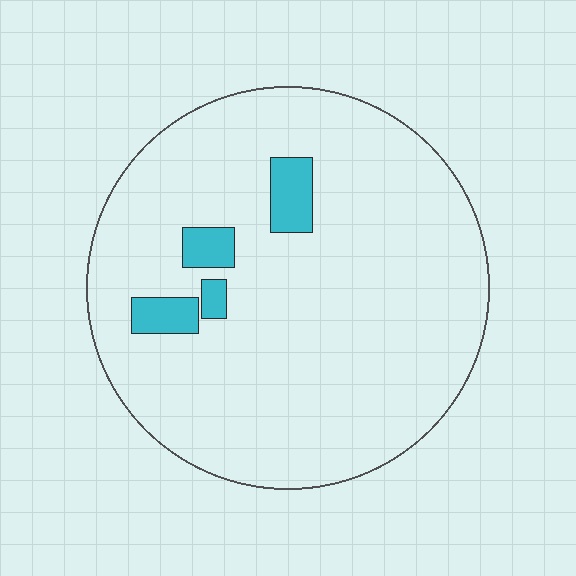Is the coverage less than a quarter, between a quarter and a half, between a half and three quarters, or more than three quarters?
Less than a quarter.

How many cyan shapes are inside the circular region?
4.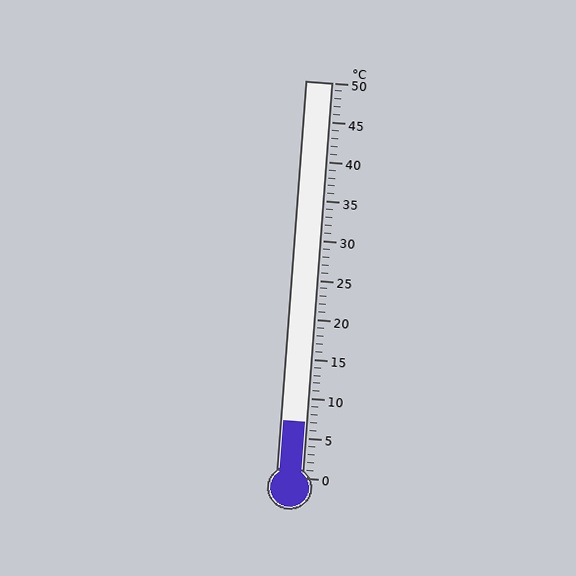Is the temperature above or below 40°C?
The temperature is below 40°C.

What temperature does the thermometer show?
The thermometer shows approximately 7°C.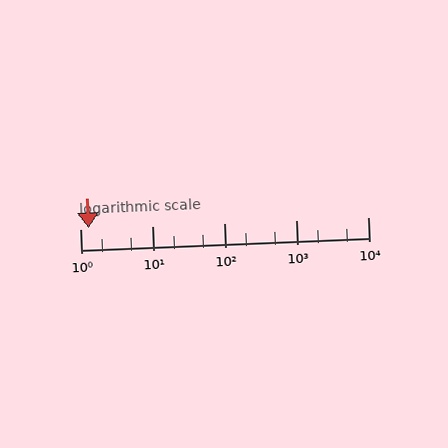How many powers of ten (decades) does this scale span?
The scale spans 4 decades, from 1 to 10000.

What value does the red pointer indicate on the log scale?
The pointer indicates approximately 1.3.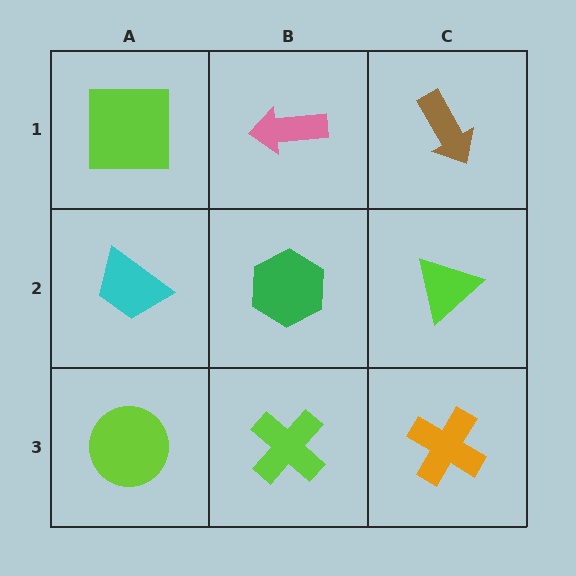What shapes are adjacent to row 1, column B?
A green hexagon (row 2, column B), a lime square (row 1, column A), a brown arrow (row 1, column C).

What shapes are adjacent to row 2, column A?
A lime square (row 1, column A), a lime circle (row 3, column A), a green hexagon (row 2, column B).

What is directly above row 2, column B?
A pink arrow.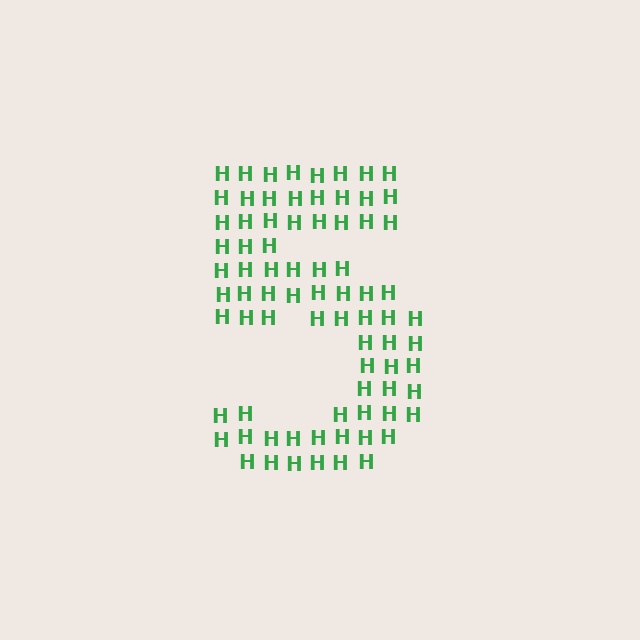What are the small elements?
The small elements are letter H's.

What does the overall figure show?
The overall figure shows the digit 5.